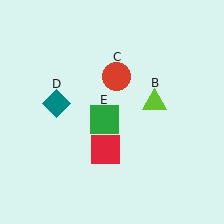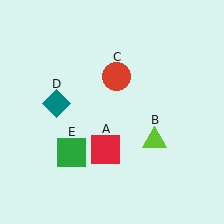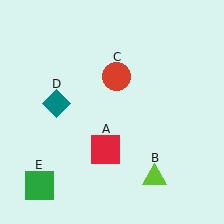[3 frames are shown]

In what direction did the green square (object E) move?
The green square (object E) moved down and to the left.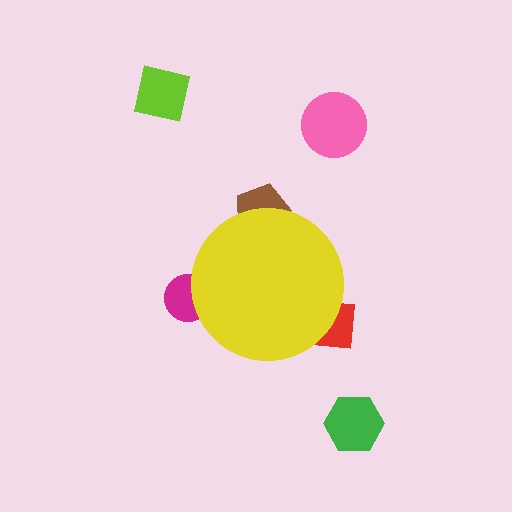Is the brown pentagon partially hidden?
Yes, the brown pentagon is partially hidden behind the yellow circle.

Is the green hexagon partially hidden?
No, the green hexagon is fully visible.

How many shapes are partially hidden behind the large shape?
3 shapes are partially hidden.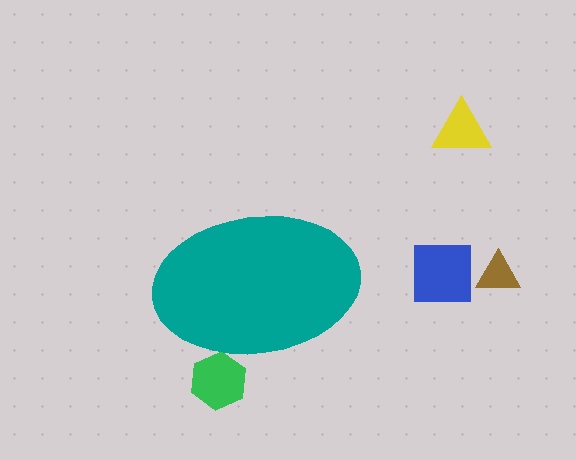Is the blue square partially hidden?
No, the blue square is fully visible.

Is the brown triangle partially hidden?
No, the brown triangle is fully visible.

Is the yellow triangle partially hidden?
No, the yellow triangle is fully visible.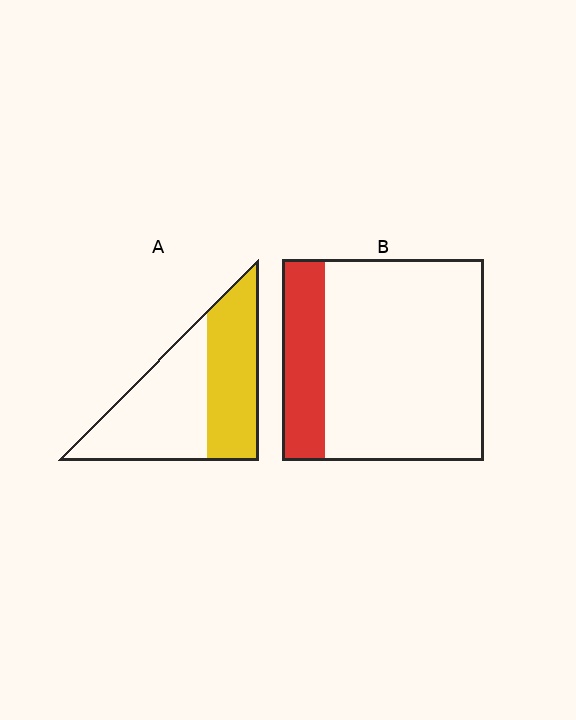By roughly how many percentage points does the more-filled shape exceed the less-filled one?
By roughly 25 percentage points (A over B).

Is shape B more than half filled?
No.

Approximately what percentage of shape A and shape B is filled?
A is approximately 45% and B is approximately 20%.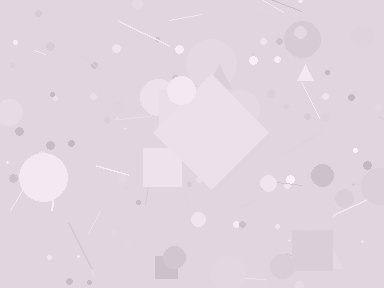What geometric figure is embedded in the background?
A diamond is embedded in the background.